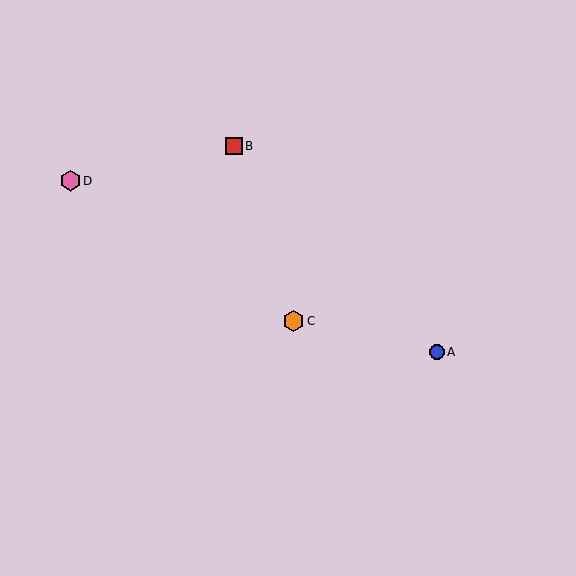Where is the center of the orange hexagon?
The center of the orange hexagon is at (294, 321).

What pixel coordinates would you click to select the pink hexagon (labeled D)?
Click at (70, 181) to select the pink hexagon D.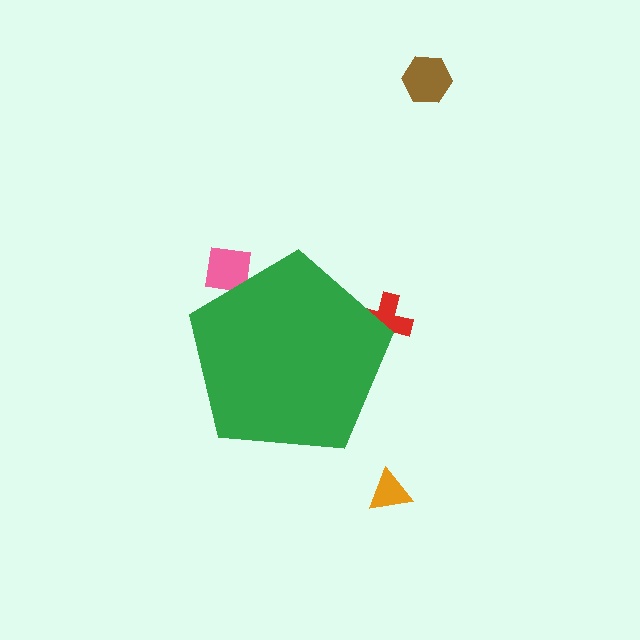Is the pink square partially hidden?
Yes, the pink square is partially hidden behind the green pentagon.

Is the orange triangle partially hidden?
No, the orange triangle is fully visible.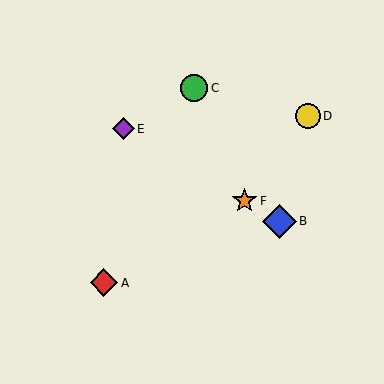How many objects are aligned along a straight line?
3 objects (B, E, F) are aligned along a straight line.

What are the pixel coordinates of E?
Object E is at (123, 129).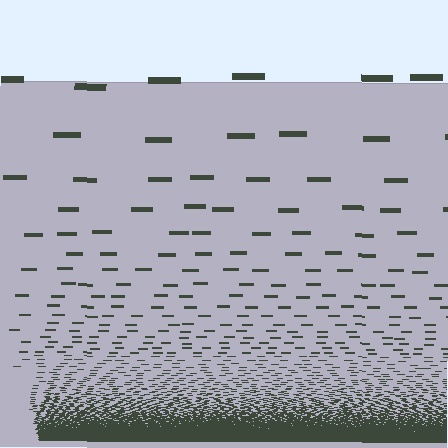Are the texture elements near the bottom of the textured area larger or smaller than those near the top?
Smaller. The gradient is inverted — elements near the bottom are smaller and denser.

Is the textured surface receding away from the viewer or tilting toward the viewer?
The surface appears to tilt toward the viewer. Texture elements get larger and sparser toward the top.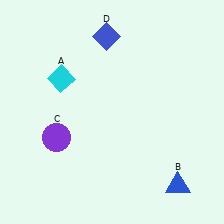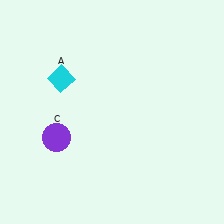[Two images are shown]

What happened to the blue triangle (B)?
The blue triangle (B) was removed in Image 2. It was in the bottom-right area of Image 1.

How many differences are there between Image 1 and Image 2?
There are 2 differences between the two images.